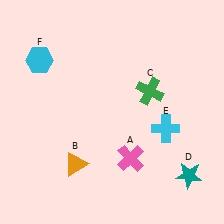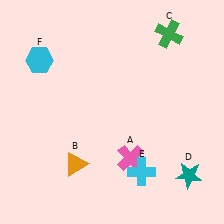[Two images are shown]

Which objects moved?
The objects that moved are: the green cross (C), the cyan cross (E).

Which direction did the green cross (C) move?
The green cross (C) moved up.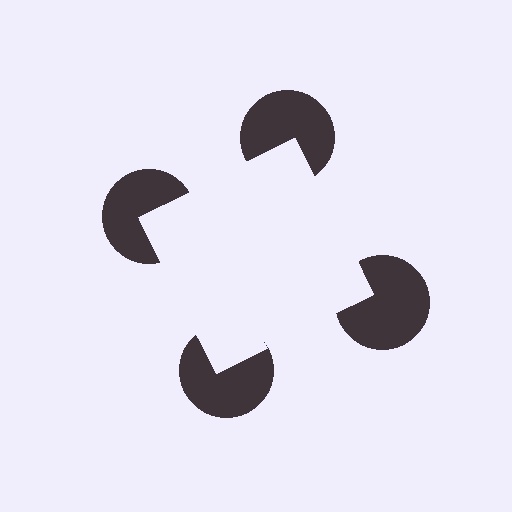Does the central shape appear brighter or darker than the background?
It typically appears slightly brighter than the background, even though no actual brightness change is drawn.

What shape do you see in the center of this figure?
An illusory square — its edges are inferred from the aligned wedge cuts in the pac-man discs, not physically drawn.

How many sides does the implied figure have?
4 sides.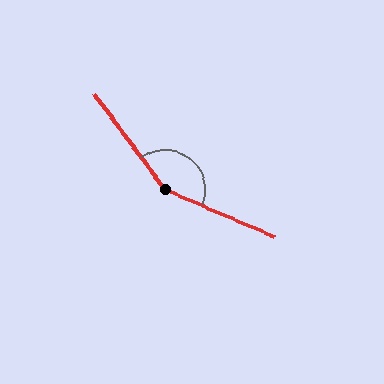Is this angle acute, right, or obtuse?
It is obtuse.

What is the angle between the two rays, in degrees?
Approximately 149 degrees.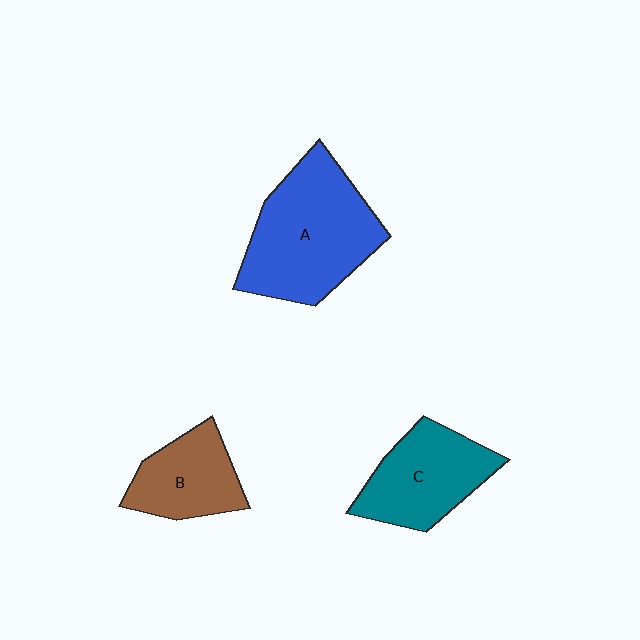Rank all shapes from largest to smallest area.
From largest to smallest: A (blue), C (teal), B (brown).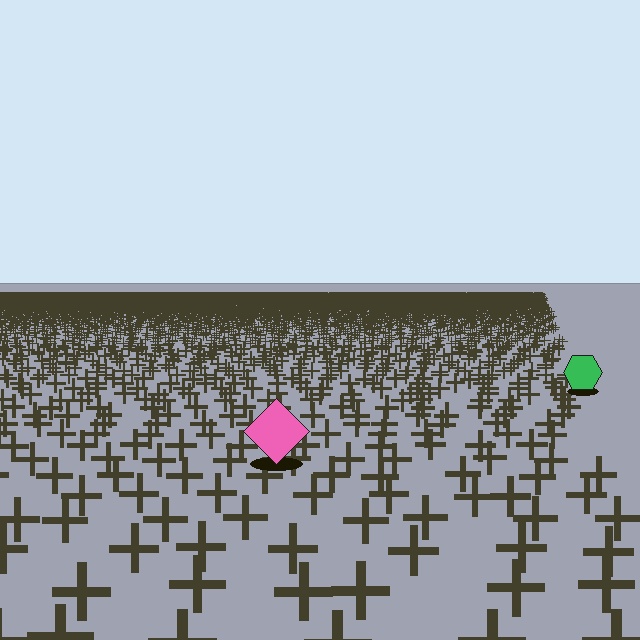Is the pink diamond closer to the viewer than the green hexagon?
Yes. The pink diamond is closer — you can tell from the texture gradient: the ground texture is coarser near it.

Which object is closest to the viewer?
The pink diamond is closest. The texture marks near it are larger and more spread out.